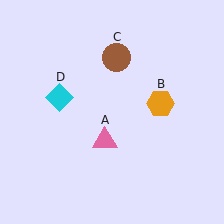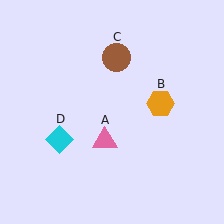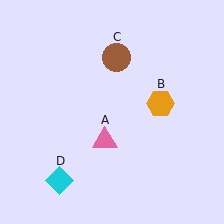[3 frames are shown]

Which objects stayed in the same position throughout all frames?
Pink triangle (object A) and orange hexagon (object B) and brown circle (object C) remained stationary.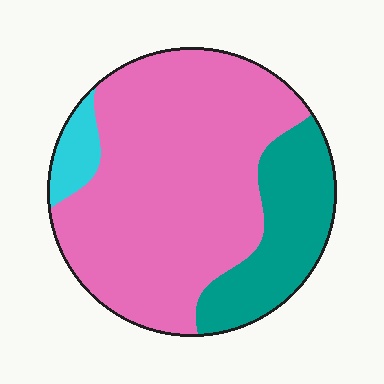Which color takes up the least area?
Cyan, at roughly 5%.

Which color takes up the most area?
Pink, at roughly 70%.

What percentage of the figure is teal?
Teal takes up about one quarter (1/4) of the figure.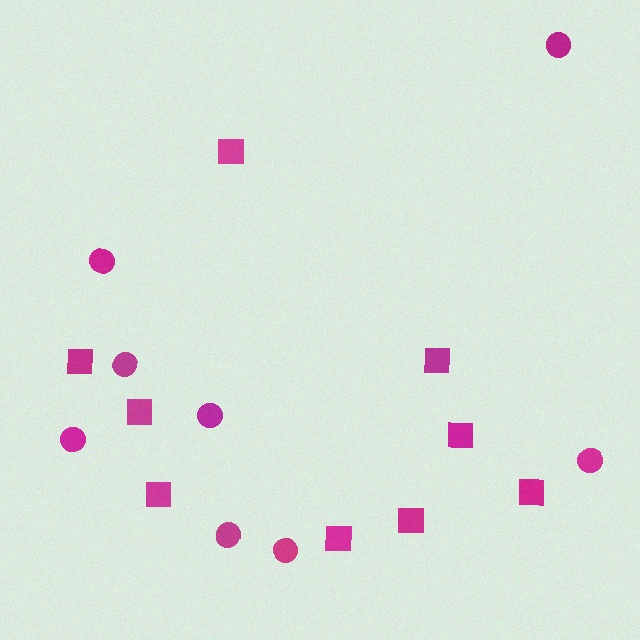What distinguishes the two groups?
There are 2 groups: one group of squares (9) and one group of circles (8).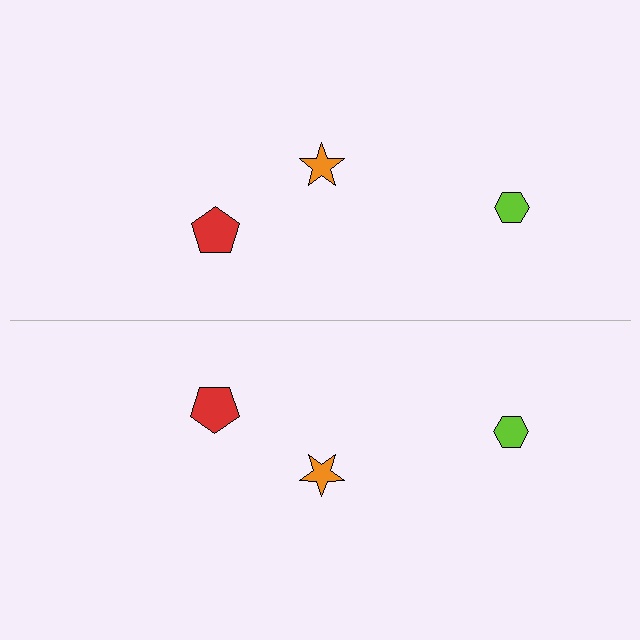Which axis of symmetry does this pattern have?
The pattern has a horizontal axis of symmetry running through the center of the image.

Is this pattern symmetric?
Yes, this pattern has bilateral (reflection) symmetry.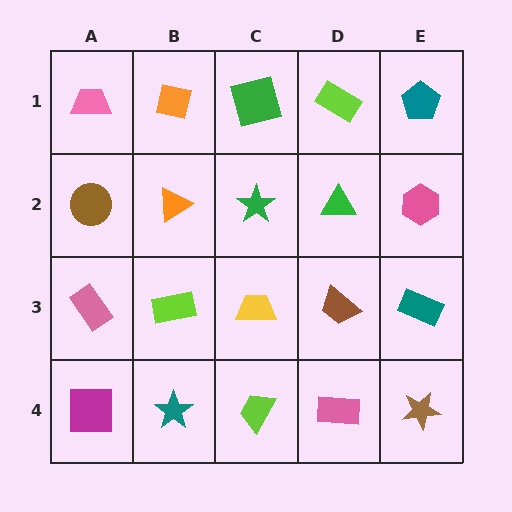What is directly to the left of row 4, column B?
A magenta square.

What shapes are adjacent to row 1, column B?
An orange triangle (row 2, column B), a pink trapezoid (row 1, column A), a green square (row 1, column C).